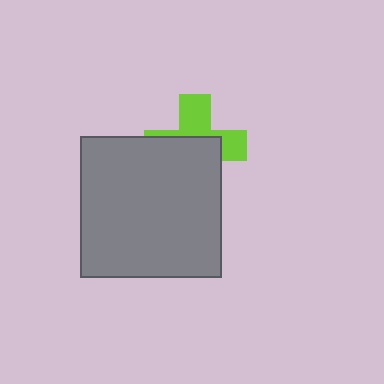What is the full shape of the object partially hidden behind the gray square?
The partially hidden object is a lime cross.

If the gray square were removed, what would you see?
You would see the complete lime cross.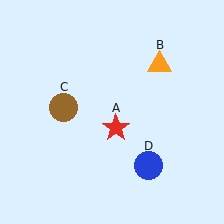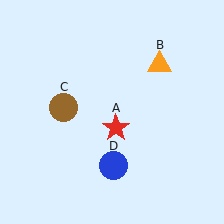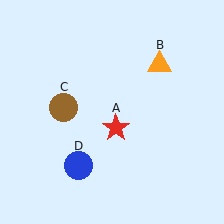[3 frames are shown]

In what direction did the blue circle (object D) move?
The blue circle (object D) moved left.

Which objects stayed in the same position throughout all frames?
Red star (object A) and orange triangle (object B) and brown circle (object C) remained stationary.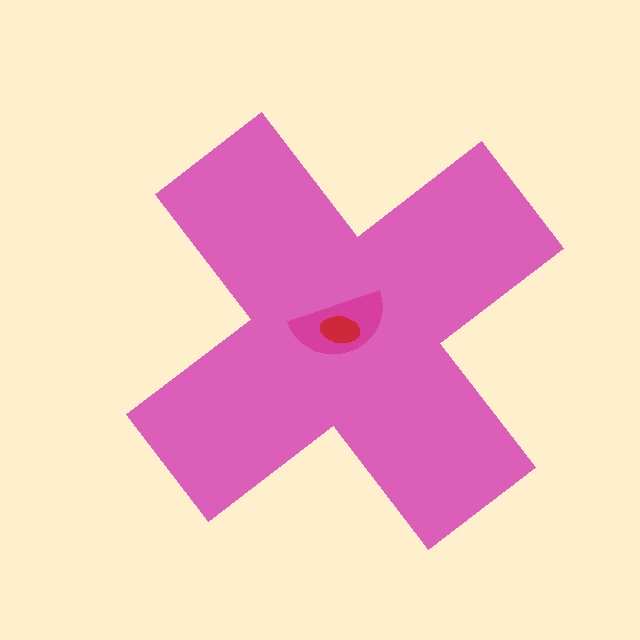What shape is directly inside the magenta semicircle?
The red ellipse.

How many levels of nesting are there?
3.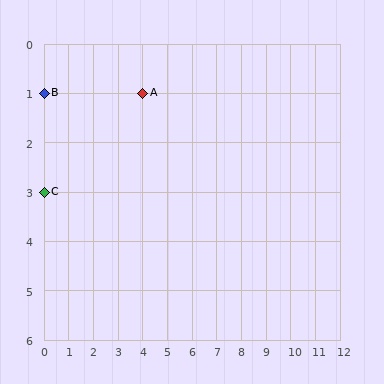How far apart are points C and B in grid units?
Points C and B are 2 rows apart.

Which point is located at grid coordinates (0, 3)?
Point C is at (0, 3).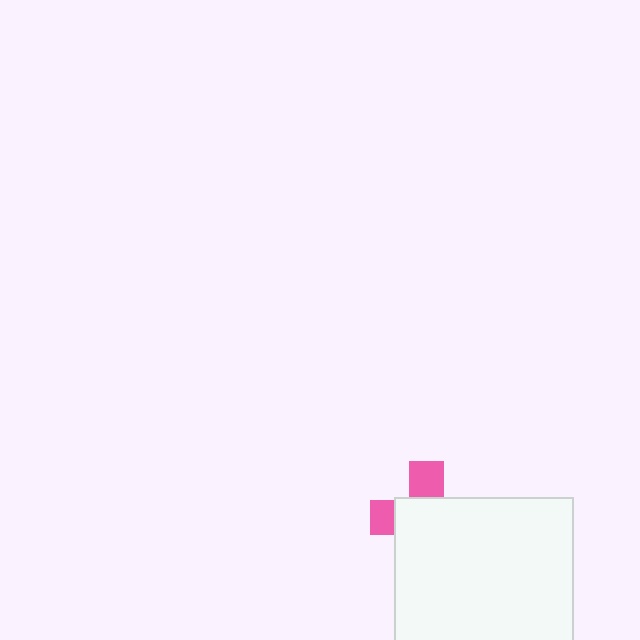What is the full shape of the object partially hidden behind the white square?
The partially hidden object is a pink cross.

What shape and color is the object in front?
The object in front is a white square.